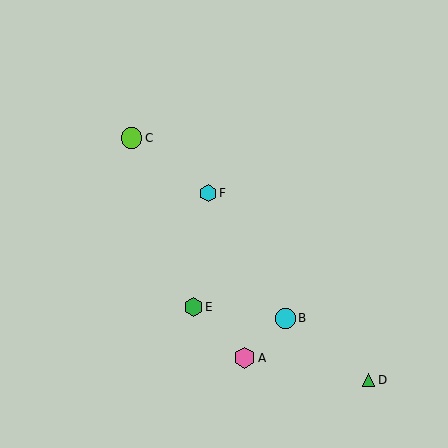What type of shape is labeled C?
Shape C is a lime circle.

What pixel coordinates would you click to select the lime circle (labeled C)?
Click at (132, 138) to select the lime circle C.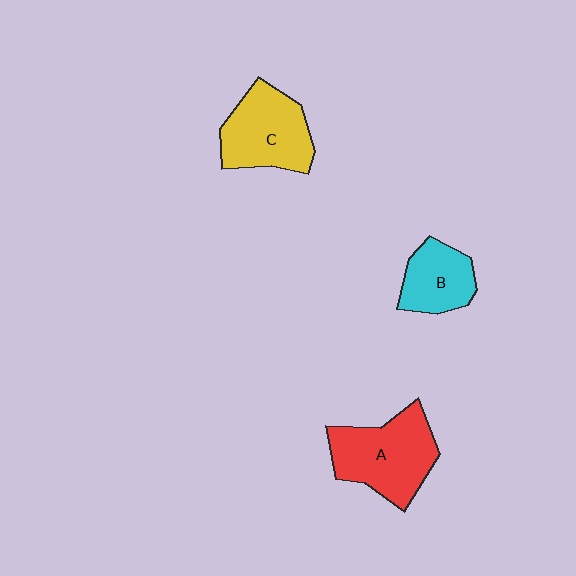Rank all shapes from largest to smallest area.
From largest to smallest: A (red), C (yellow), B (cyan).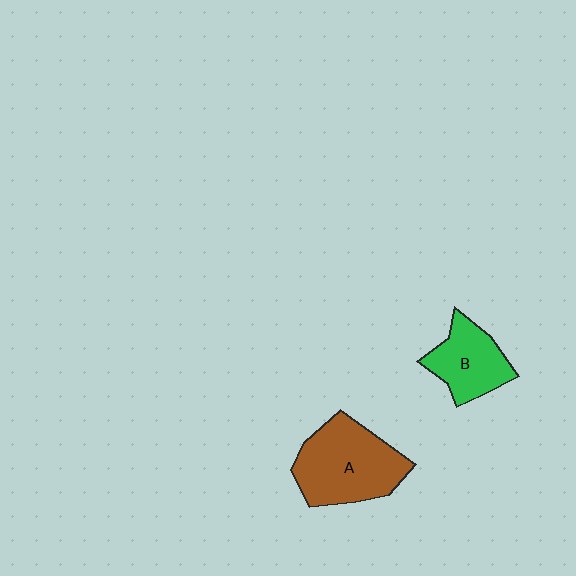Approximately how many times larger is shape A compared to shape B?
Approximately 1.6 times.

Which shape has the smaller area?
Shape B (green).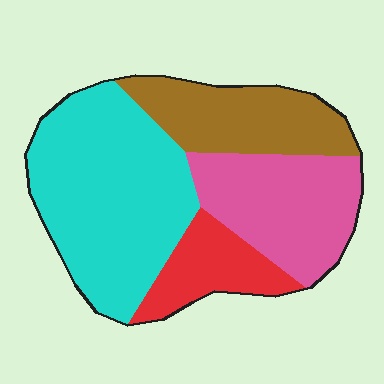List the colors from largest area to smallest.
From largest to smallest: cyan, pink, brown, red.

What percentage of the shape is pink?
Pink takes up about one quarter (1/4) of the shape.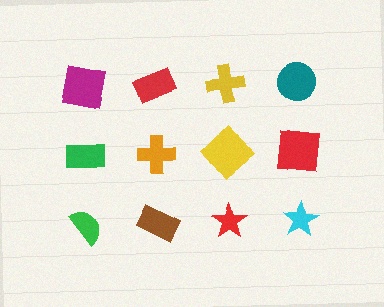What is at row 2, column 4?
A red square.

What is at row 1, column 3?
A yellow cross.